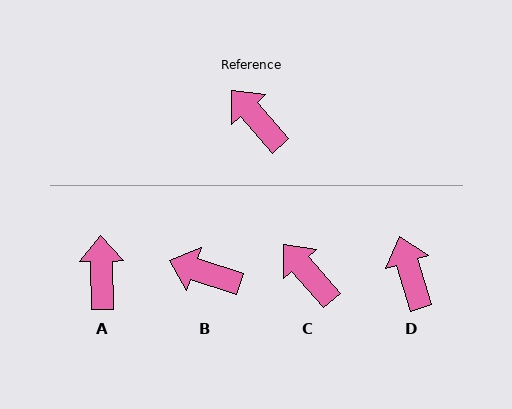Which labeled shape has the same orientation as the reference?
C.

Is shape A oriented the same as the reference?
No, it is off by about 40 degrees.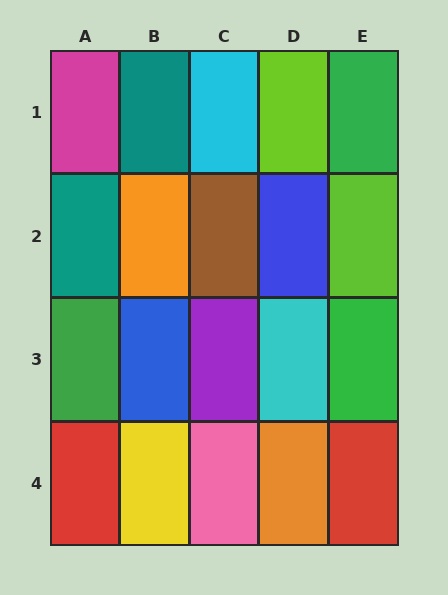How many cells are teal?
2 cells are teal.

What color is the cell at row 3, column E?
Green.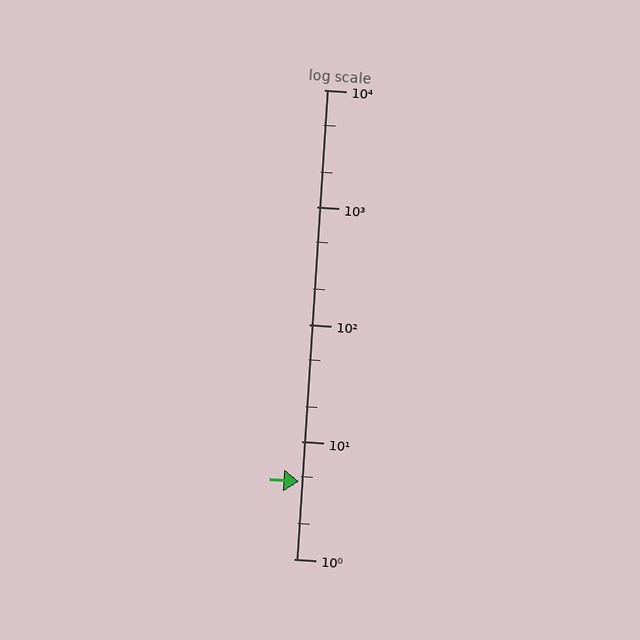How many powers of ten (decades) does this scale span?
The scale spans 4 decades, from 1 to 10000.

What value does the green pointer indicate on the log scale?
The pointer indicates approximately 4.6.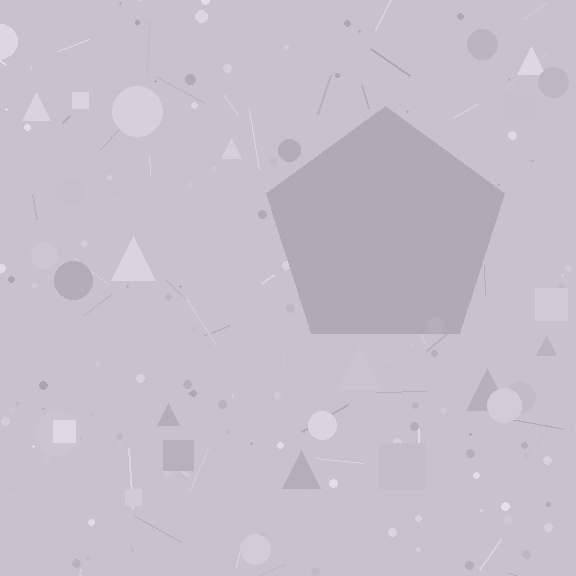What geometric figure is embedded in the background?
A pentagon is embedded in the background.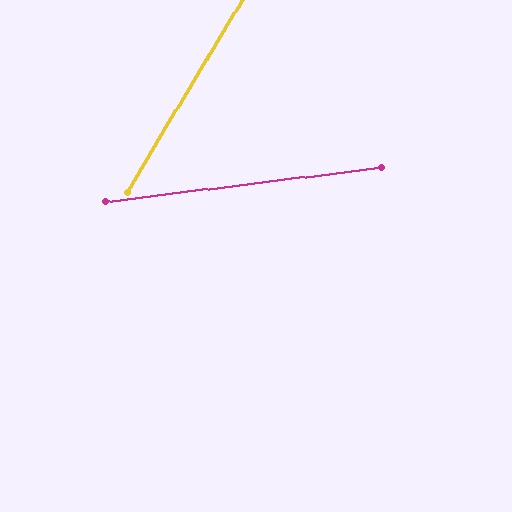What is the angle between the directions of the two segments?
Approximately 52 degrees.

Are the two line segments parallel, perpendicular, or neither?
Neither parallel nor perpendicular — they differ by about 52°.